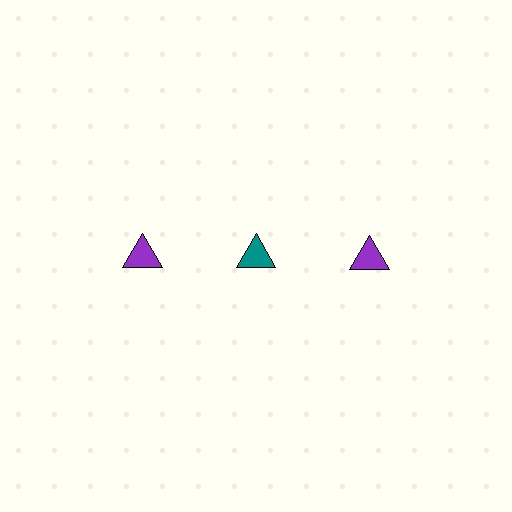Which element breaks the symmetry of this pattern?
The teal triangle in the top row, second from left column breaks the symmetry. All other shapes are purple triangles.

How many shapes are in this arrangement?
There are 3 shapes arranged in a grid pattern.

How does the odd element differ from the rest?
It has a different color: teal instead of purple.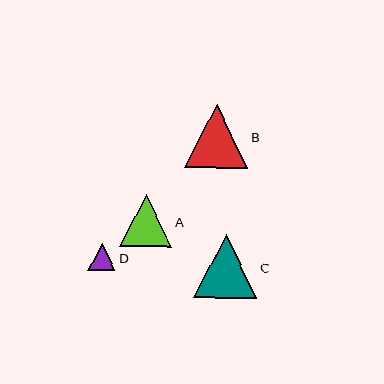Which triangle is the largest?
Triangle B is the largest with a size of approximately 64 pixels.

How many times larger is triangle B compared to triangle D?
Triangle B is approximately 2.4 times the size of triangle D.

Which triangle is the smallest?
Triangle D is the smallest with a size of approximately 27 pixels.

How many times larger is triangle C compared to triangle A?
Triangle C is approximately 1.2 times the size of triangle A.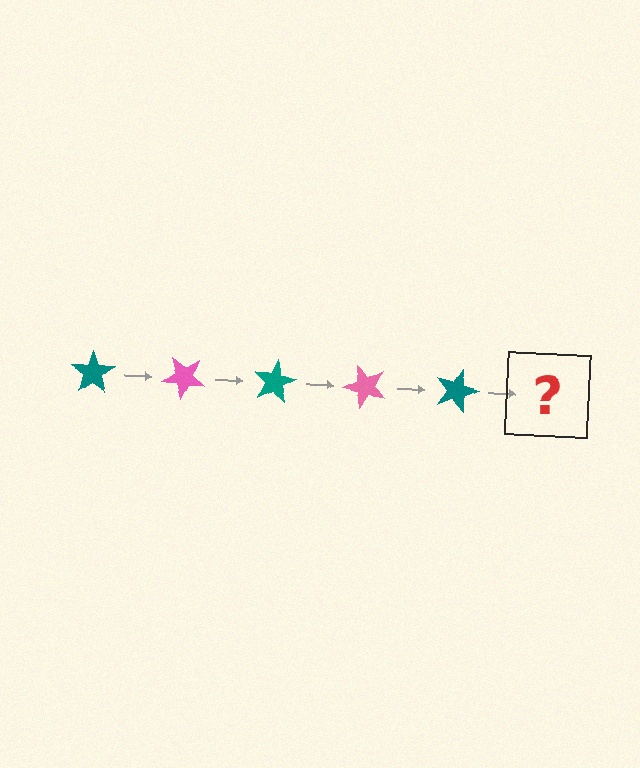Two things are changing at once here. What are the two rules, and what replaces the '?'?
The two rules are that it rotates 40 degrees each step and the color cycles through teal and pink. The '?' should be a pink star, rotated 200 degrees from the start.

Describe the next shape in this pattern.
It should be a pink star, rotated 200 degrees from the start.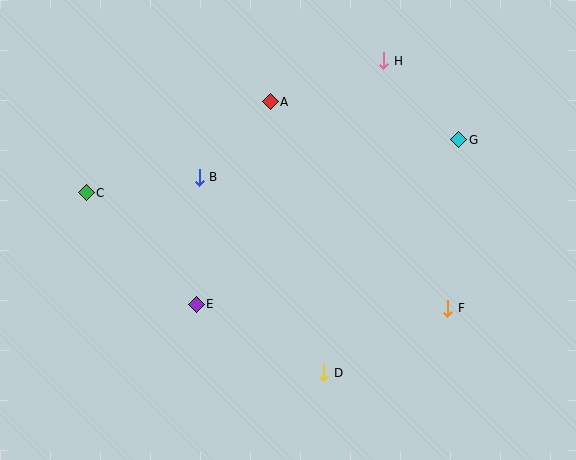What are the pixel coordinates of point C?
Point C is at (86, 193).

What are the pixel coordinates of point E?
Point E is at (196, 304).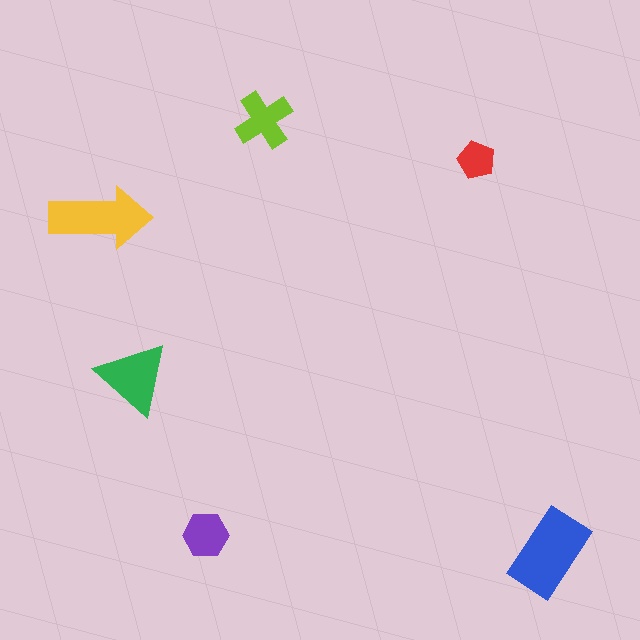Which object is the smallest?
The red pentagon.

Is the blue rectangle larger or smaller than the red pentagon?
Larger.